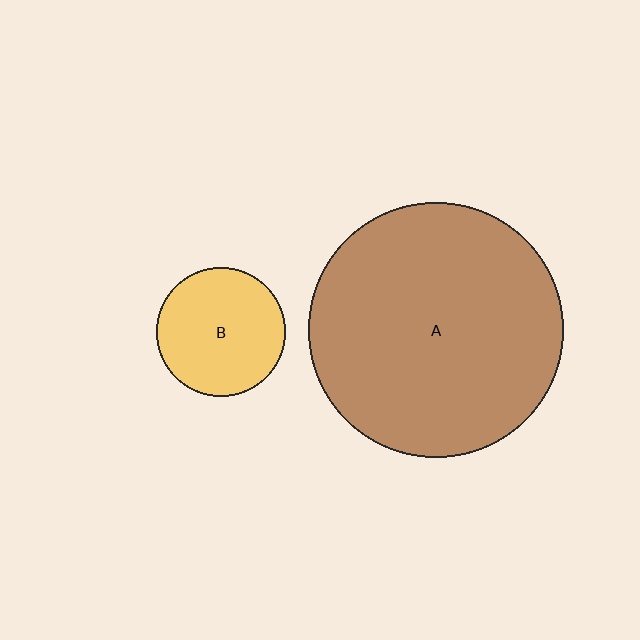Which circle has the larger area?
Circle A (brown).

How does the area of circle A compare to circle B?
Approximately 3.9 times.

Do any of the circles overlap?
No, none of the circles overlap.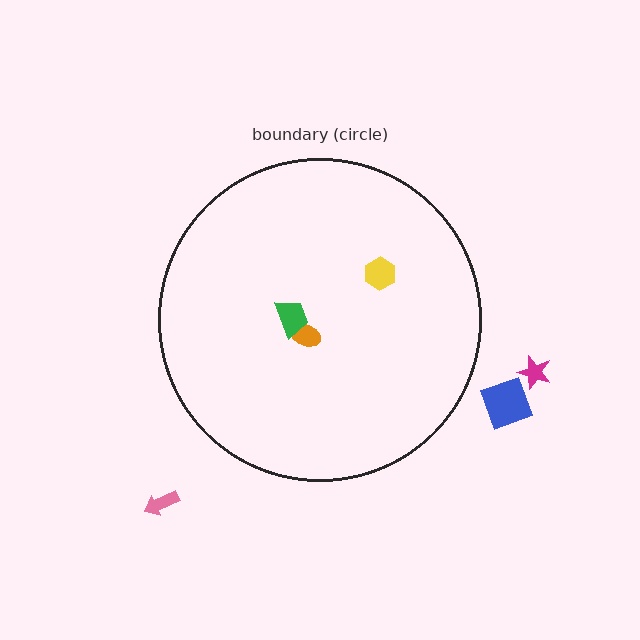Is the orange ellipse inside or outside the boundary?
Inside.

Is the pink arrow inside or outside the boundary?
Outside.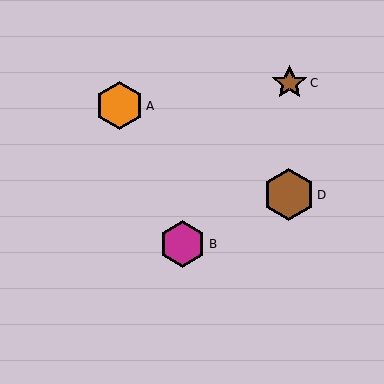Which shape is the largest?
The brown hexagon (labeled D) is the largest.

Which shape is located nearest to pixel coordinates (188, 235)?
The magenta hexagon (labeled B) at (182, 244) is nearest to that location.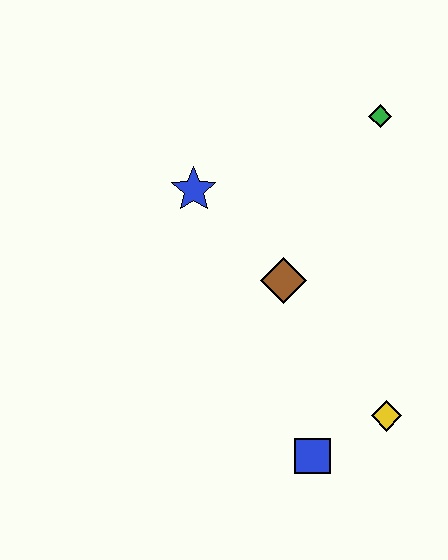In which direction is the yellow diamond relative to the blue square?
The yellow diamond is to the right of the blue square.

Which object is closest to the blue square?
The yellow diamond is closest to the blue square.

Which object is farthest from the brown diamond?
The green diamond is farthest from the brown diamond.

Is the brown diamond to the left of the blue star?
No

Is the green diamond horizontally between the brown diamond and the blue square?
No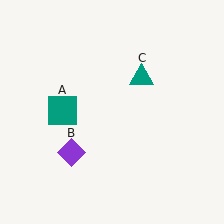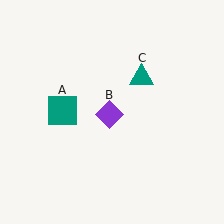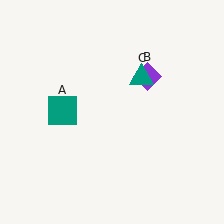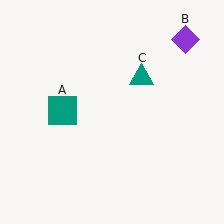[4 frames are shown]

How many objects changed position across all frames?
1 object changed position: purple diamond (object B).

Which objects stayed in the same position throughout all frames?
Teal square (object A) and teal triangle (object C) remained stationary.